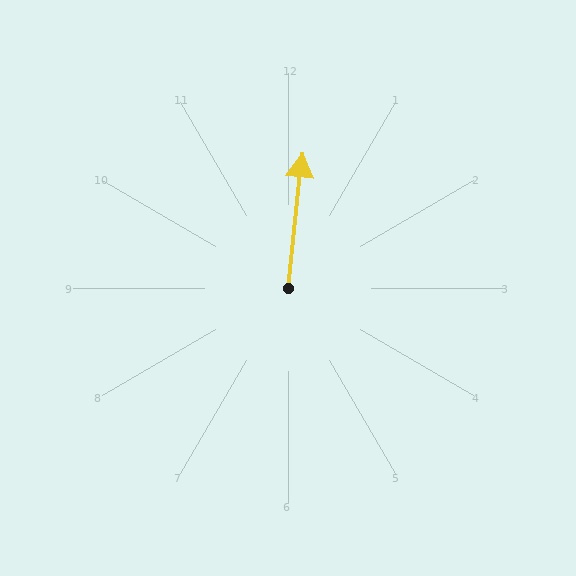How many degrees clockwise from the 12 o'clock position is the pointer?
Approximately 6 degrees.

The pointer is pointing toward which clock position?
Roughly 12 o'clock.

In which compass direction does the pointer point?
North.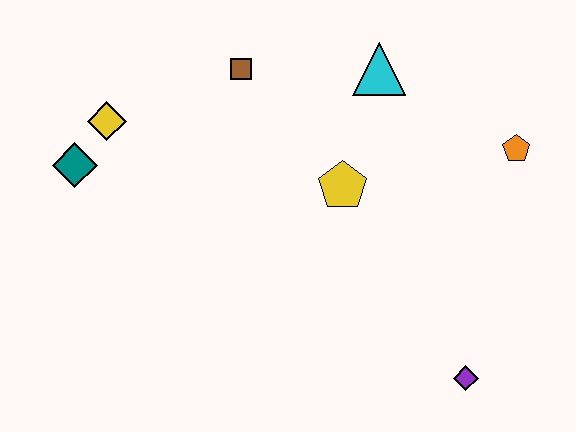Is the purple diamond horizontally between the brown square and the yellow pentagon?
No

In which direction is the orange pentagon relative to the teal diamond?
The orange pentagon is to the right of the teal diamond.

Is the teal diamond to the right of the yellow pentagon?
No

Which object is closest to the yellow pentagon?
The cyan triangle is closest to the yellow pentagon.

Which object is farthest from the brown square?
The purple diamond is farthest from the brown square.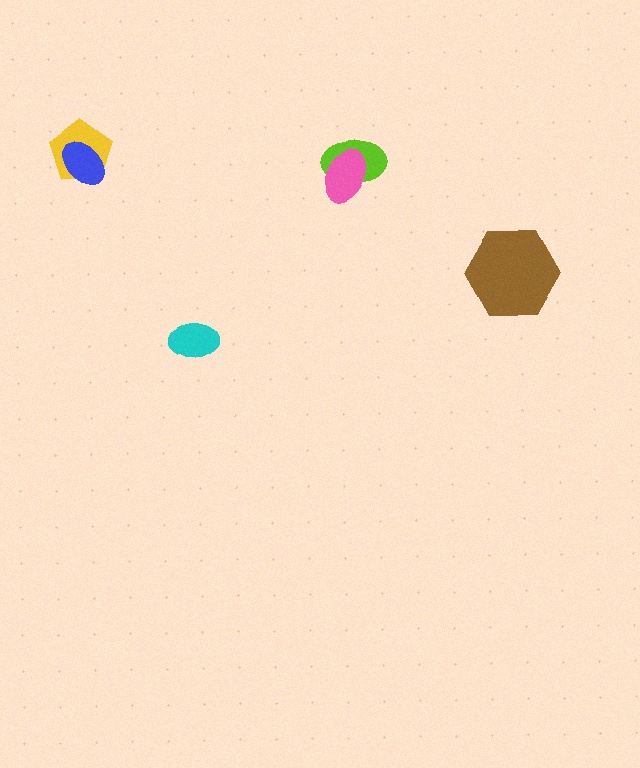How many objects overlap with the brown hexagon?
0 objects overlap with the brown hexagon.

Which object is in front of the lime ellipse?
The pink ellipse is in front of the lime ellipse.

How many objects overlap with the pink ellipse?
1 object overlaps with the pink ellipse.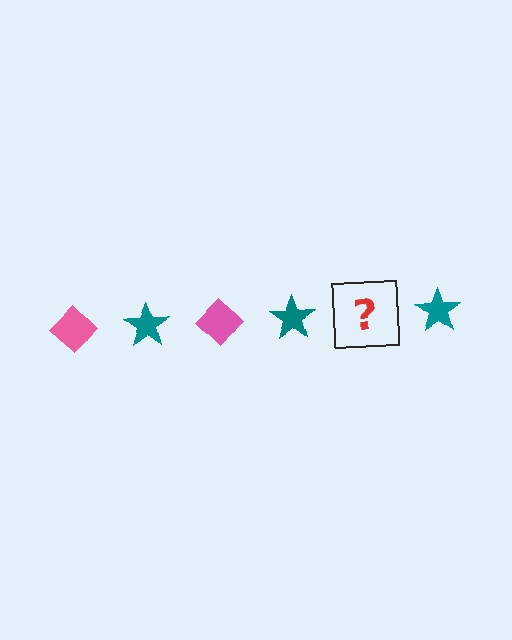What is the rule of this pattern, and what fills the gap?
The rule is that the pattern alternates between pink diamond and teal star. The gap should be filled with a pink diamond.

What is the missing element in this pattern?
The missing element is a pink diamond.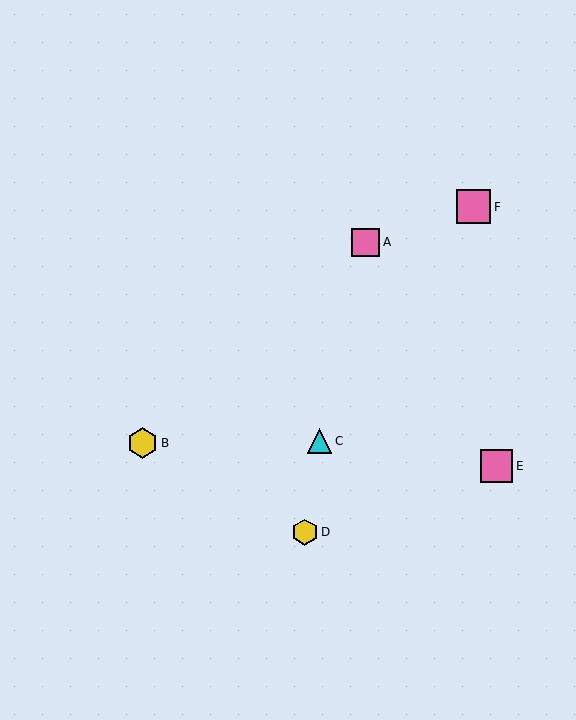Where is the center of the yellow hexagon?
The center of the yellow hexagon is at (305, 532).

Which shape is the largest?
The pink square (labeled F) is the largest.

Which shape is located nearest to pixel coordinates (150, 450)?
The yellow hexagon (labeled B) at (142, 443) is nearest to that location.